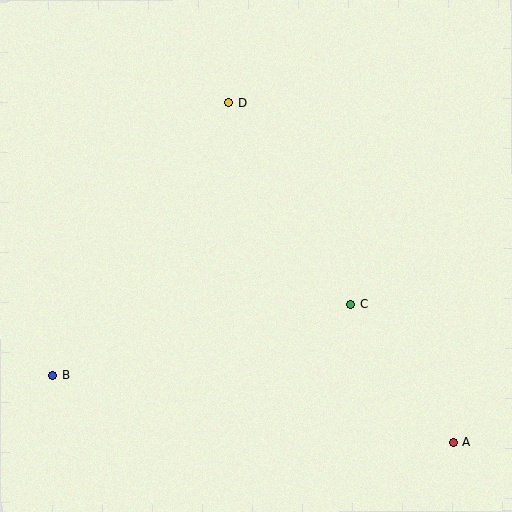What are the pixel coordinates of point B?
Point B is at (52, 376).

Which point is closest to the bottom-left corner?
Point B is closest to the bottom-left corner.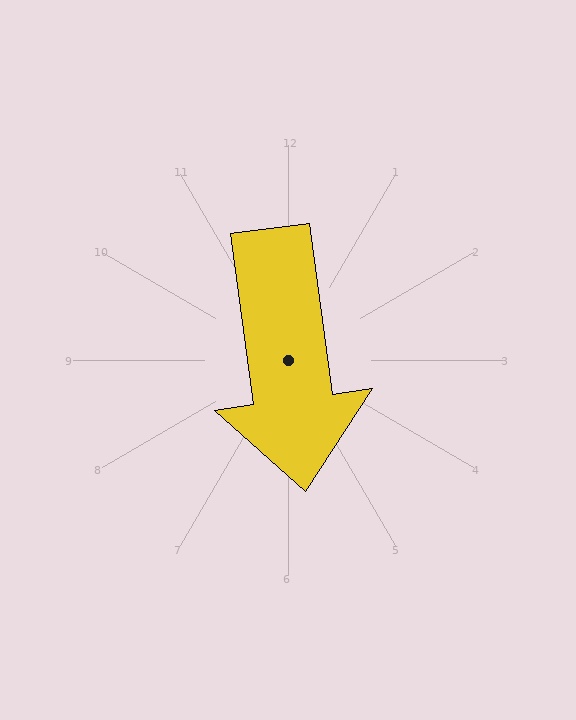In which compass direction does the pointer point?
South.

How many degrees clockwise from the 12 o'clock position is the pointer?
Approximately 172 degrees.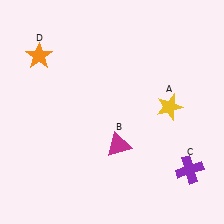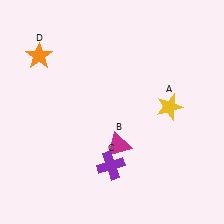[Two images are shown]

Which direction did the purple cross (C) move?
The purple cross (C) moved left.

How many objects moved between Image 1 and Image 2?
1 object moved between the two images.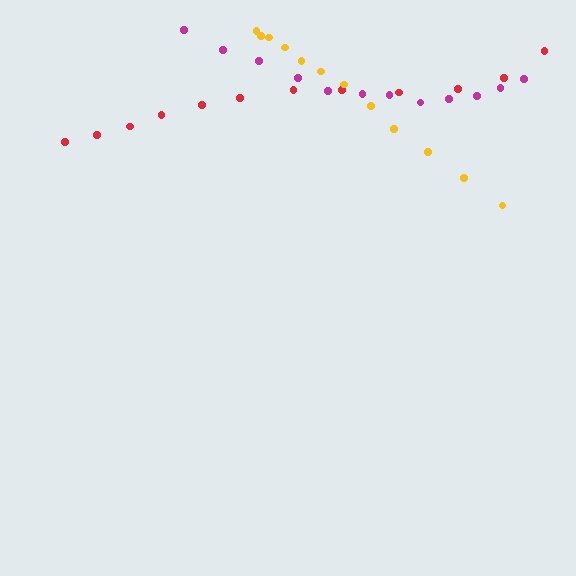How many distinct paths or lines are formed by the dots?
There are 3 distinct paths.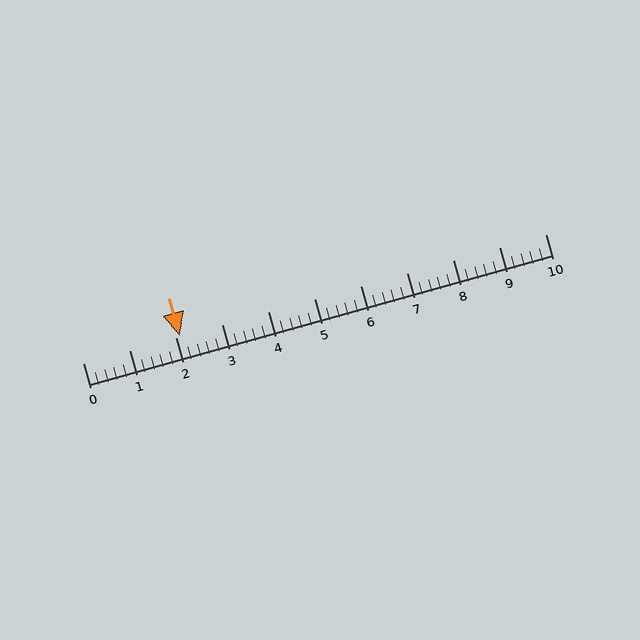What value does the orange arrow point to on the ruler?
The orange arrow points to approximately 2.1.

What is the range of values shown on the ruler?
The ruler shows values from 0 to 10.